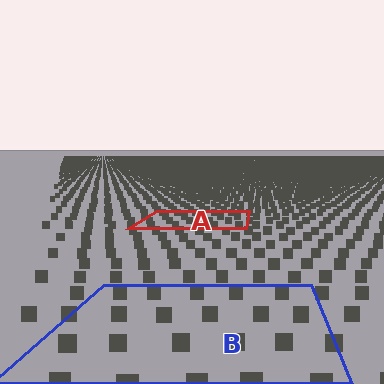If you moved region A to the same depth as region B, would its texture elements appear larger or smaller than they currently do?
They would appear larger. At a closer depth, the same texture elements are projected at a bigger on-screen size.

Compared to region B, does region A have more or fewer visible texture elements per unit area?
Region A has more texture elements per unit area — they are packed more densely because it is farther away.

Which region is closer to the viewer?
Region B is closer. The texture elements there are larger and more spread out.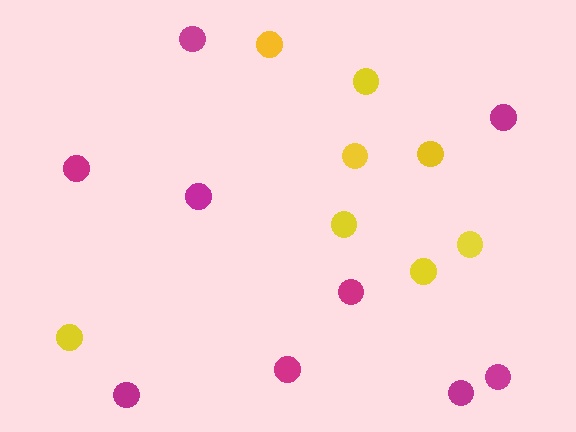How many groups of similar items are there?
There are 2 groups: one group of yellow circles (8) and one group of magenta circles (9).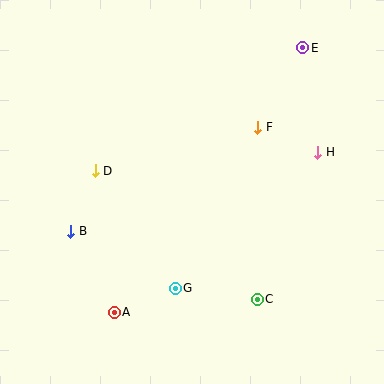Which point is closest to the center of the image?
Point F at (258, 127) is closest to the center.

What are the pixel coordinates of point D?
Point D is at (95, 171).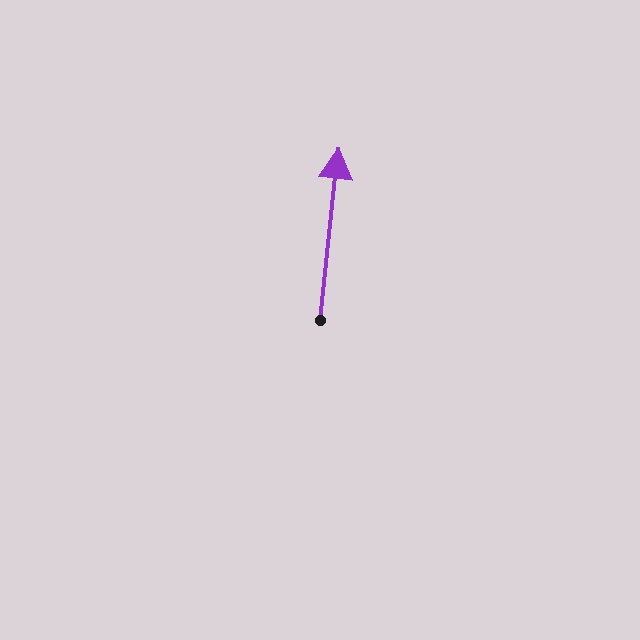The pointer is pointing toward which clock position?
Roughly 12 o'clock.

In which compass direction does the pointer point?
North.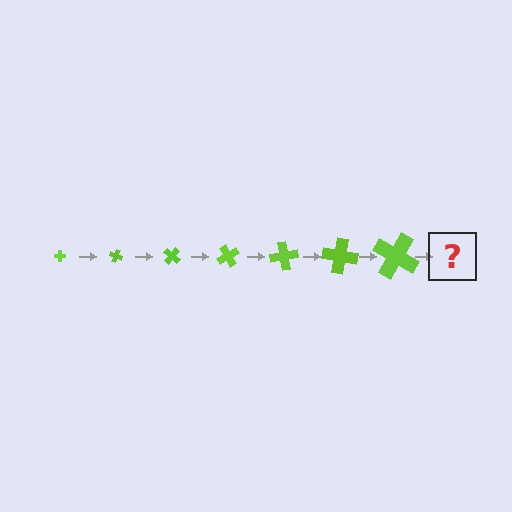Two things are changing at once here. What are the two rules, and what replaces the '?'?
The two rules are that the cross grows larger each step and it rotates 20 degrees each step. The '?' should be a cross, larger than the previous one and rotated 140 degrees from the start.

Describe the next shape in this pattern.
It should be a cross, larger than the previous one and rotated 140 degrees from the start.